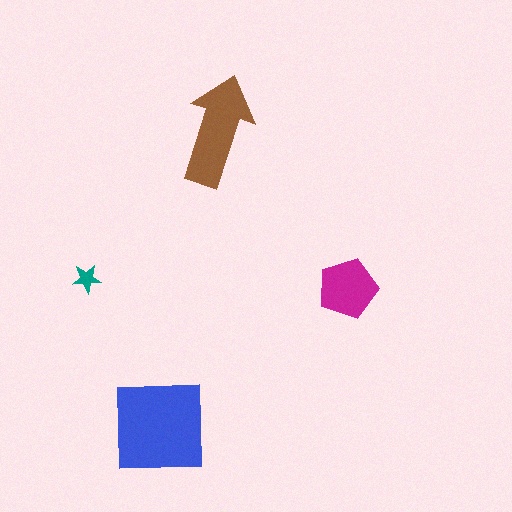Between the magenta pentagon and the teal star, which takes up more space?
The magenta pentagon.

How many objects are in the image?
There are 4 objects in the image.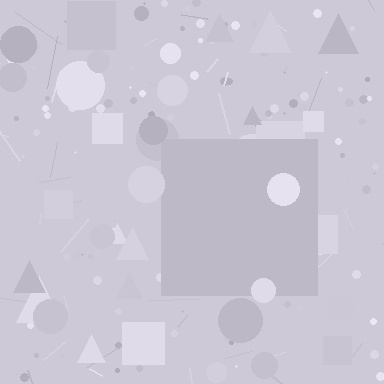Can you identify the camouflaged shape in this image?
The camouflaged shape is a square.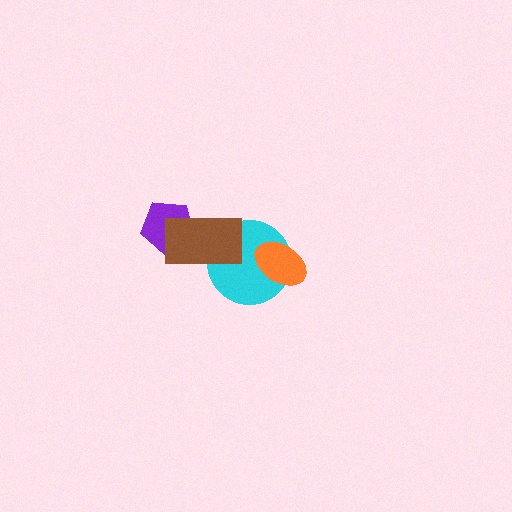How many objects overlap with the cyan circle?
2 objects overlap with the cyan circle.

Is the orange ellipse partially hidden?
No, no other shape covers it.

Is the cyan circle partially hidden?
Yes, it is partially covered by another shape.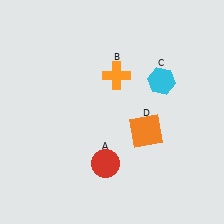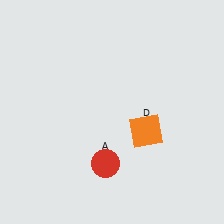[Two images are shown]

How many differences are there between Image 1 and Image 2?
There are 2 differences between the two images.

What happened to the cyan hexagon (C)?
The cyan hexagon (C) was removed in Image 2. It was in the top-right area of Image 1.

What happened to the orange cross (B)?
The orange cross (B) was removed in Image 2. It was in the top-right area of Image 1.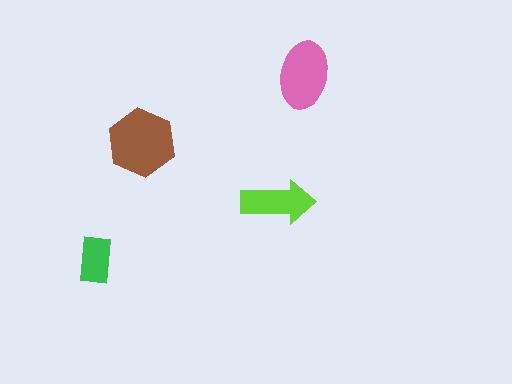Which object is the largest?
The brown hexagon.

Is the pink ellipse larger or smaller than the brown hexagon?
Smaller.